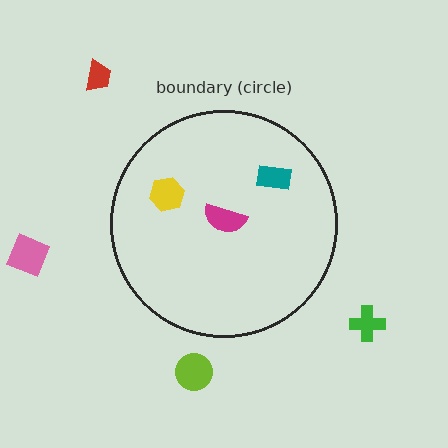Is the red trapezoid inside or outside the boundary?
Outside.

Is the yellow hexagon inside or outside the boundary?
Inside.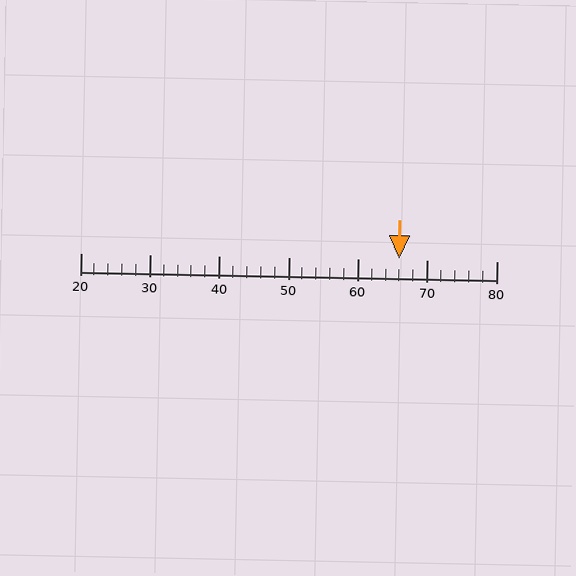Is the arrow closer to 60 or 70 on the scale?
The arrow is closer to 70.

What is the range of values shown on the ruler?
The ruler shows values from 20 to 80.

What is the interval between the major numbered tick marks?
The major tick marks are spaced 10 units apart.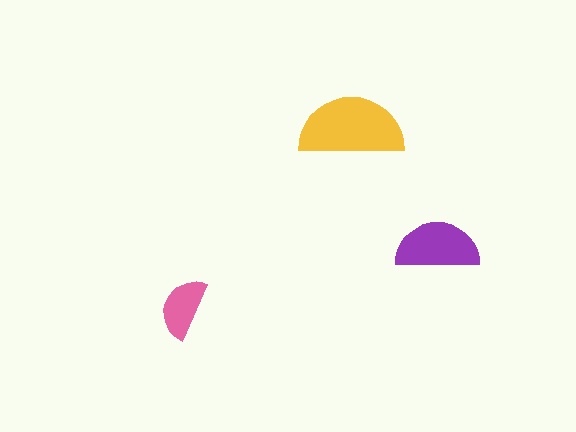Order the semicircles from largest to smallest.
the yellow one, the purple one, the pink one.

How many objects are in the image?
There are 3 objects in the image.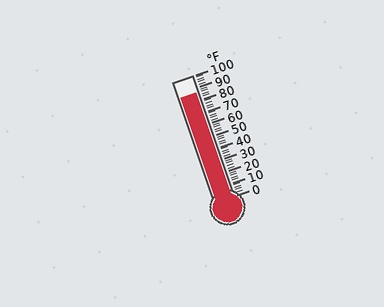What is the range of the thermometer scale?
The thermometer scale ranges from 0°F to 100°F.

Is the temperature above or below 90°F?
The temperature is below 90°F.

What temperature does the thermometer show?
The thermometer shows approximately 86°F.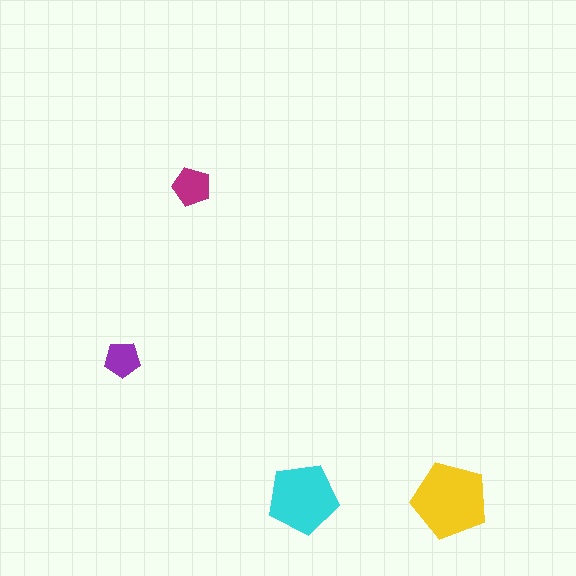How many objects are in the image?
There are 4 objects in the image.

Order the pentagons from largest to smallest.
the yellow one, the cyan one, the magenta one, the purple one.